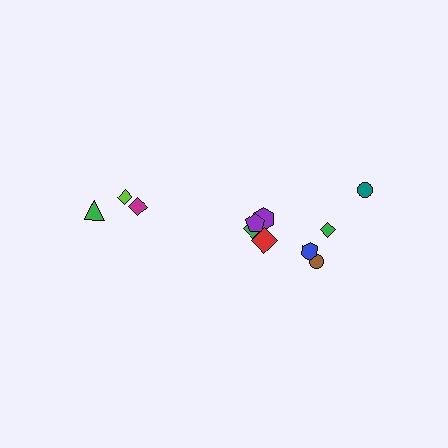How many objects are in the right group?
There are 8 objects.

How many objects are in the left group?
There are 3 objects.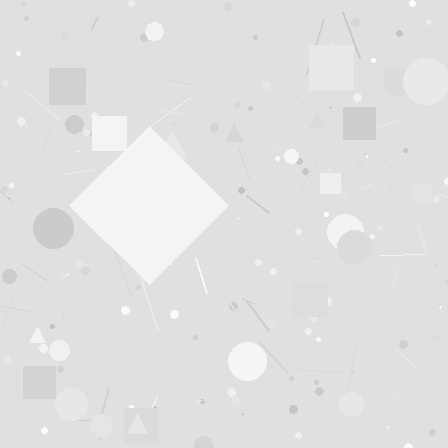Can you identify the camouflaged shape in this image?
The camouflaged shape is a diamond.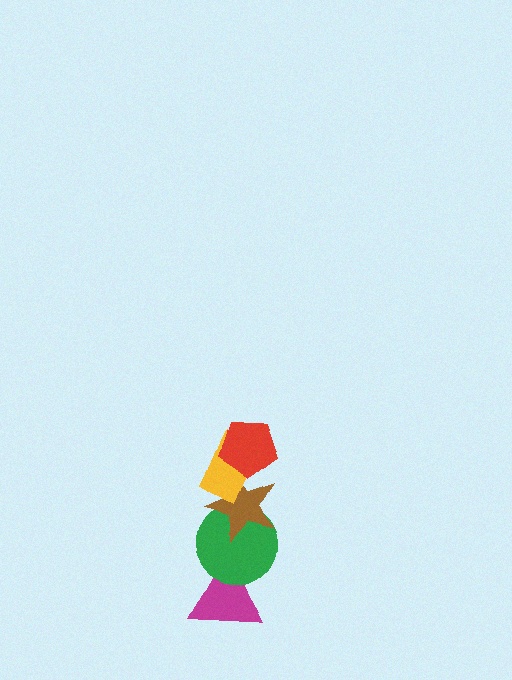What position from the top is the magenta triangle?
The magenta triangle is 5th from the top.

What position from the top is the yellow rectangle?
The yellow rectangle is 2nd from the top.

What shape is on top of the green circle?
The brown star is on top of the green circle.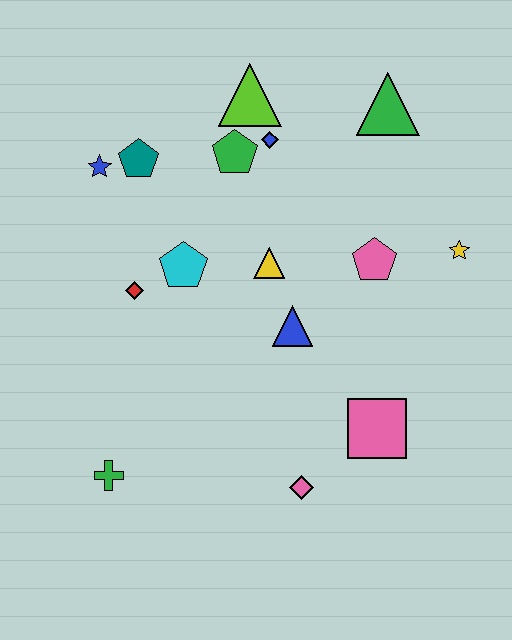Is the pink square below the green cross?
No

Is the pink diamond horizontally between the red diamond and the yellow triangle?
No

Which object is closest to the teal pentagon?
The blue star is closest to the teal pentagon.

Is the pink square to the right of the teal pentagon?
Yes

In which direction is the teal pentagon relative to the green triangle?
The teal pentagon is to the left of the green triangle.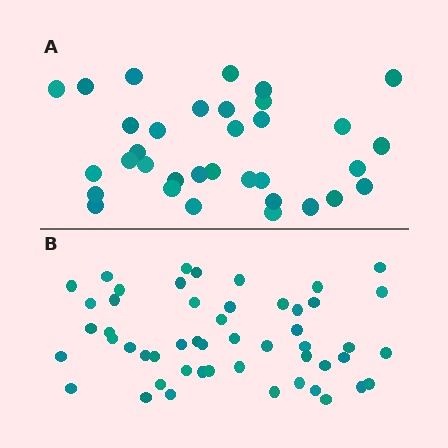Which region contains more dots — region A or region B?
Region B (the bottom region) has more dots.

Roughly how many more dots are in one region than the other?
Region B has approximately 15 more dots than region A.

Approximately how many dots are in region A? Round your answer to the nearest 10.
About 30 dots. (The exact count is 34, which rounds to 30.)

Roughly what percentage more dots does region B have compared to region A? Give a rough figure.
About 50% more.